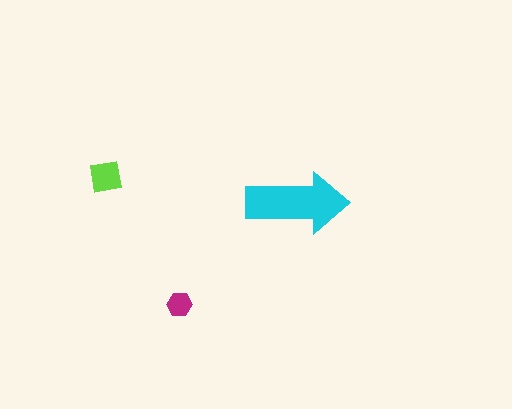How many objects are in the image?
There are 3 objects in the image.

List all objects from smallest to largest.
The magenta hexagon, the lime square, the cyan arrow.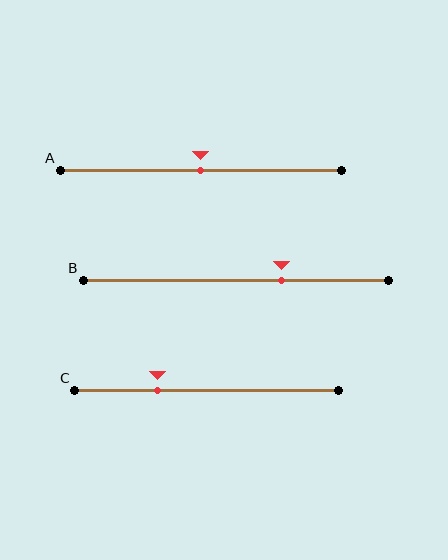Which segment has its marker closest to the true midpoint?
Segment A has its marker closest to the true midpoint.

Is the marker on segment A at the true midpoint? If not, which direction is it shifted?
Yes, the marker on segment A is at the true midpoint.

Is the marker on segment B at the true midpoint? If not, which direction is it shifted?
No, the marker on segment B is shifted to the right by about 15% of the segment length.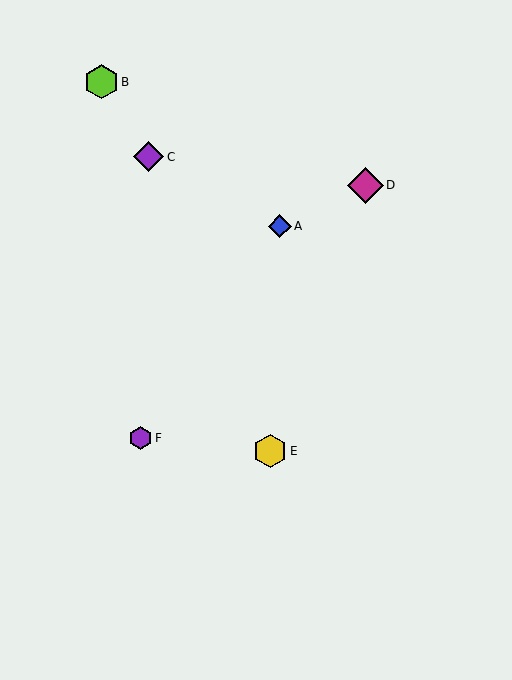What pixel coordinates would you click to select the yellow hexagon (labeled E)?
Click at (270, 451) to select the yellow hexagon E.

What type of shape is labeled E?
Shape E is a yellow hexagon.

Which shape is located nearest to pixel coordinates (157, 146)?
The purple diamond (labeled C) at (149, 157) is nearest to that location.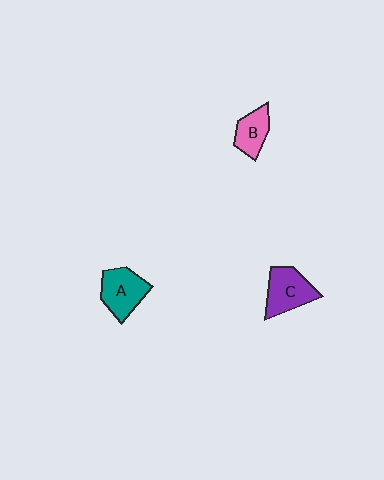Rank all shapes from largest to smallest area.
From largest to smallest: C (purple), A (teal), B (pink).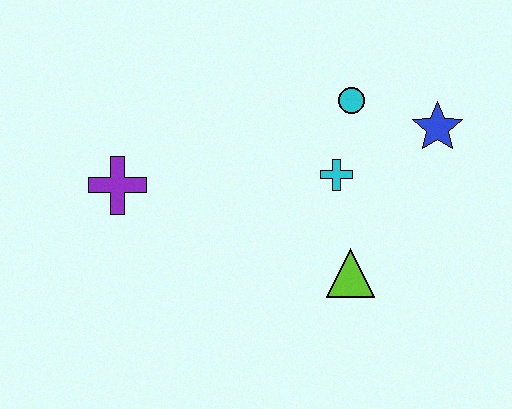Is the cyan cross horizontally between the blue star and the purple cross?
Yes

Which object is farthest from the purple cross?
The blue star is farthest from the purple cross.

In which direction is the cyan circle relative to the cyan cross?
The cyan circle is above the cyan cross.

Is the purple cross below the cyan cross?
Yes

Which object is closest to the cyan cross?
The cyan circle is closest to the cyan cross.